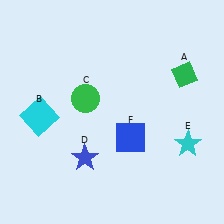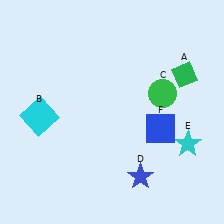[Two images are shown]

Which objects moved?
The objects that moved are: the green circle (C), the blue star (D), the blue square (F).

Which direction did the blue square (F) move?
The blue square (F) moved right.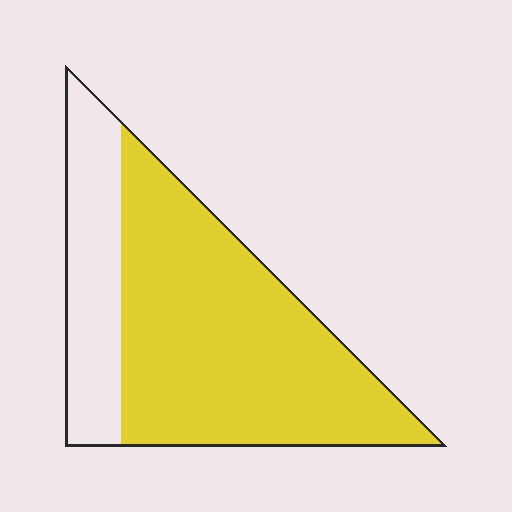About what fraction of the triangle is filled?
About three quarters (3/4).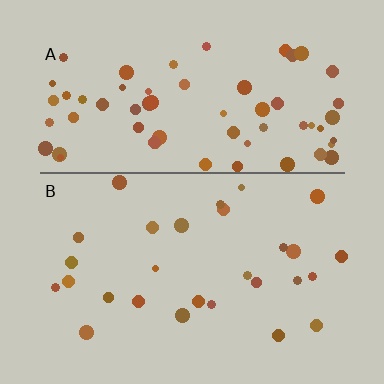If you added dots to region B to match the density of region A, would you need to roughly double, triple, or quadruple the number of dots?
Approximately double.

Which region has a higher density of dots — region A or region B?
A (the top).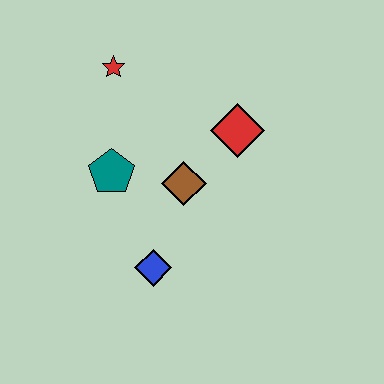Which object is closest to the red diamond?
The brown diamond is closest to the red diamond.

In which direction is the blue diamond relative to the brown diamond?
The blue diamond is below the brown diamond.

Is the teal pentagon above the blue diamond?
Yes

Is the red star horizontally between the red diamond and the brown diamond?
No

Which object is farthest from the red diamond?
The blue diamond is farthest from the red diamond.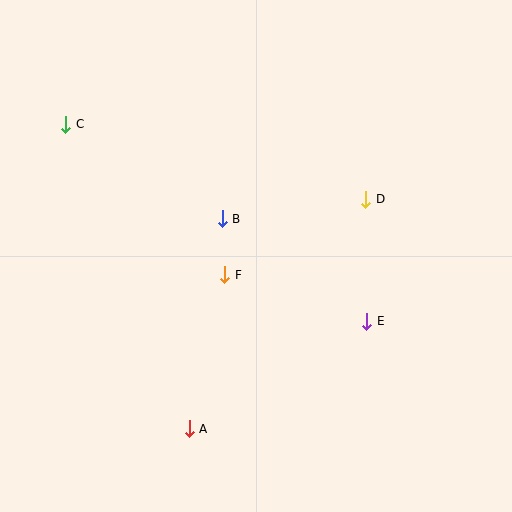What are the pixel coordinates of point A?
Point A is at (189, 429).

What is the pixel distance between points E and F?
The distance between E and F is 150 pixels.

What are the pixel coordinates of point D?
Point D is at (366, 199).